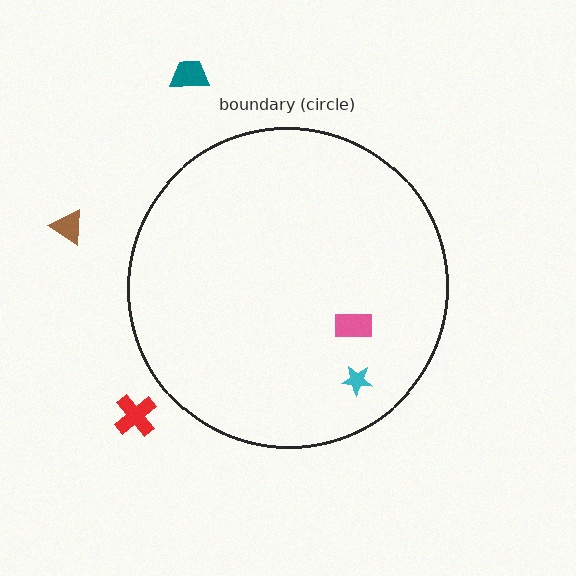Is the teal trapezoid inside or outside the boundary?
Outside.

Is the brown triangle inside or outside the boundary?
Outside.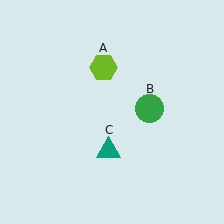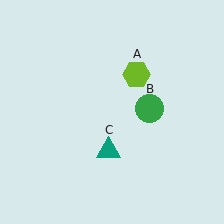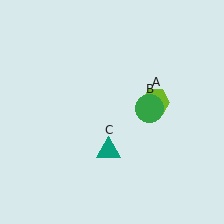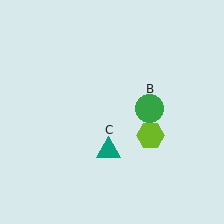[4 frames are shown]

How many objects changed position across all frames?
1 object changed position: lime hexagon (object A).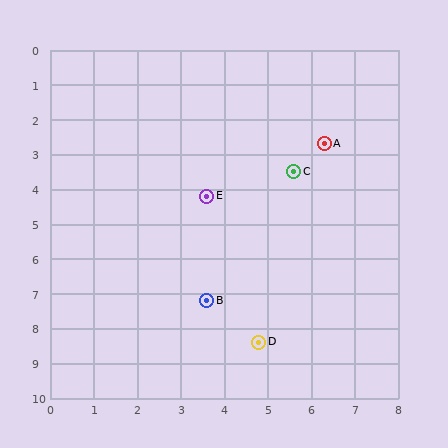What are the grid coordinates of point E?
Point E is at approximately (3.6, 4.2).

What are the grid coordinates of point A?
Point A is at approximately (6.3, 2.7).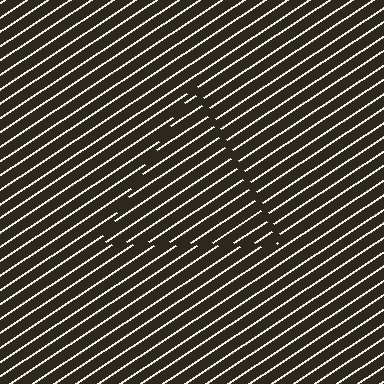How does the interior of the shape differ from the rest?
The interior of the shape contains the same grating, shifted by half a period — the contour is defined by the phase discontinuity where line-ends from the inner and outer gratings abut.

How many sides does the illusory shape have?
3 sides — the line-ends trace a triangle.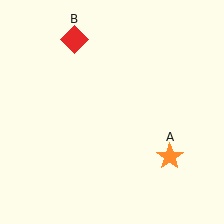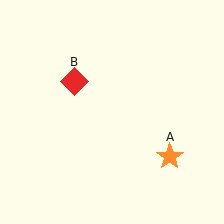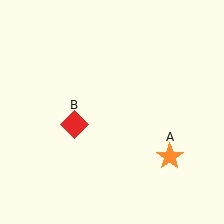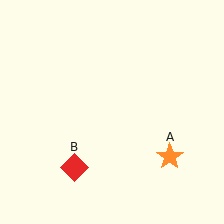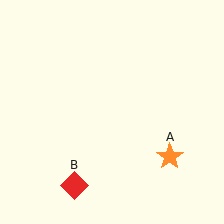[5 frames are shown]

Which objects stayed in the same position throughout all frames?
Orange star (object A) remained stationary.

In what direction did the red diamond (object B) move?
The red diamond (object B) moved down.